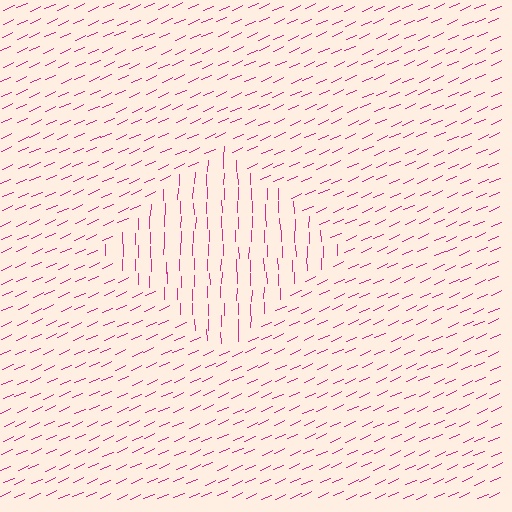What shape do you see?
I see a diamond.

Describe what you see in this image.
The image is filled with small magenta line segments. A diamond region in the image has lines oriented differently from the surrounding lines, creating a visible texture boundary.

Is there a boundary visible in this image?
Yes, there is a texture boundary formed by a change in line orientation.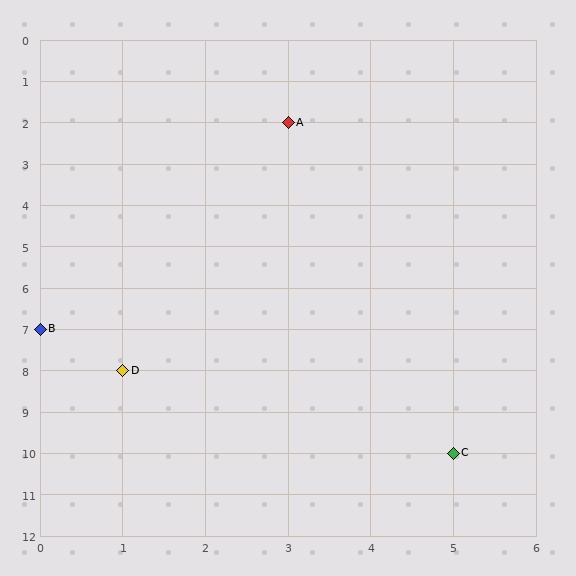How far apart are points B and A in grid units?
Points B and A are 3 columns and 5 rows apart (about 5.8 grid units diagonally).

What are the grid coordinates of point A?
Point A is at grid coordinates (3, 2).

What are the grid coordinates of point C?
Point C is at grid coordinates (5, 10).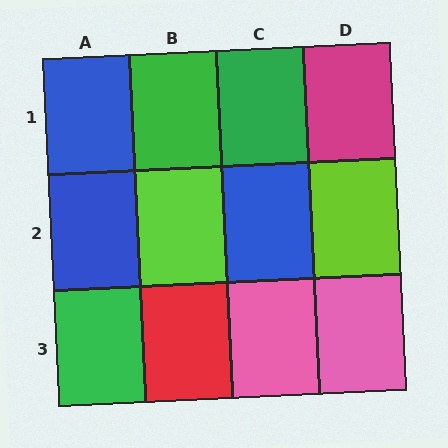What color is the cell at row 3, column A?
Green.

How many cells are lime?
2 cells are lime.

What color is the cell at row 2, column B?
Lime.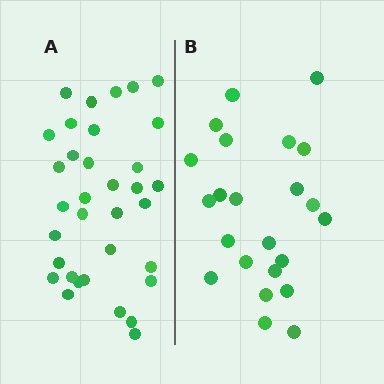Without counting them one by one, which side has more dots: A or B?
Region A (the left region) has more dots.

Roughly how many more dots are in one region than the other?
Region A has roughly 12 or so more dots than region B.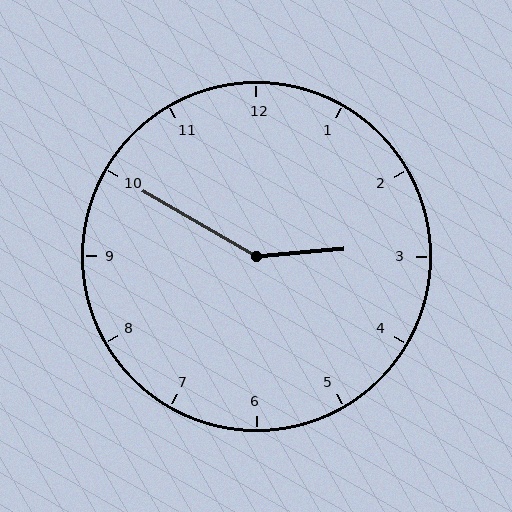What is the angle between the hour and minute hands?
Approximately 145 degrees.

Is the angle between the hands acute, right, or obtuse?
It is obtuse.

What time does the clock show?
2:50.